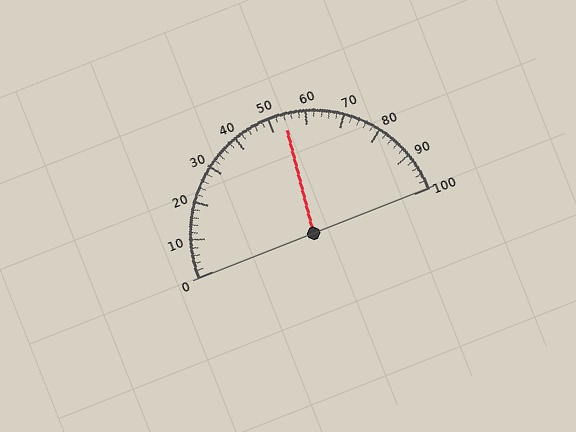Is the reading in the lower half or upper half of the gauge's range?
The reading is in the upper half of the range (0 to 100).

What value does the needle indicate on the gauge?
The needle indicates approximately 54.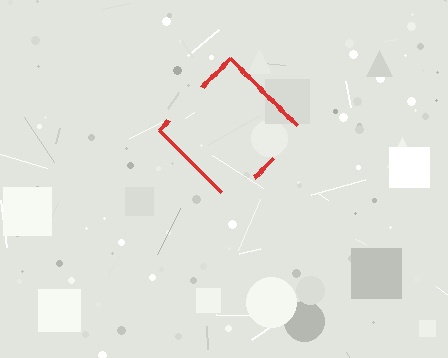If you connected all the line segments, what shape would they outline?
They would outline a diamond.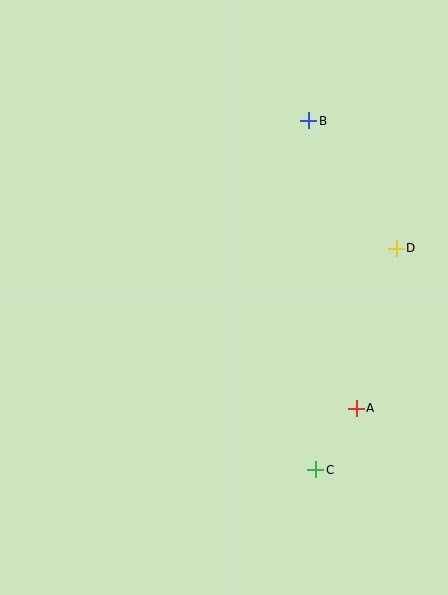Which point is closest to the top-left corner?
Point B is closest to the top-left corner.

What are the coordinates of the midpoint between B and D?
The midpoint between B and D is at (352, 185).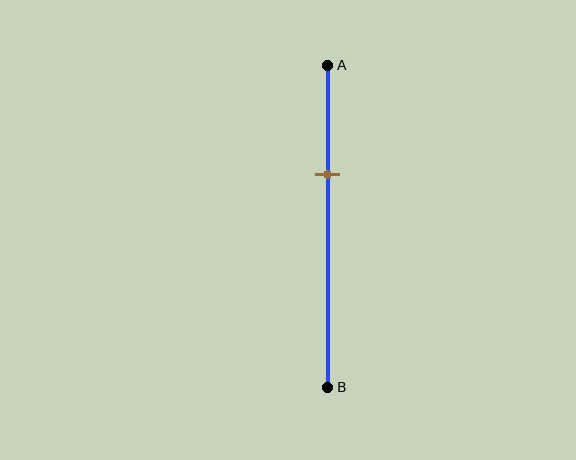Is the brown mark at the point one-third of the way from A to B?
Yes, the mark is approximately at the one-third point.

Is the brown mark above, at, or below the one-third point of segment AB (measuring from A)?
The brown mark is approximately at the one-third point of segment AB.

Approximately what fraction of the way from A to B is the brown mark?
The brown mark is approximately 35% of the way from A to B.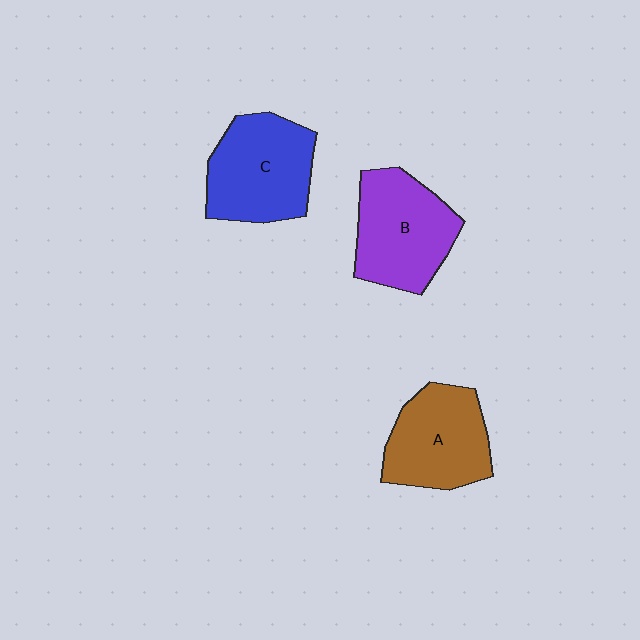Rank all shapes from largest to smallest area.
From largest to smallest: C (blue), B (purple), A (brown).